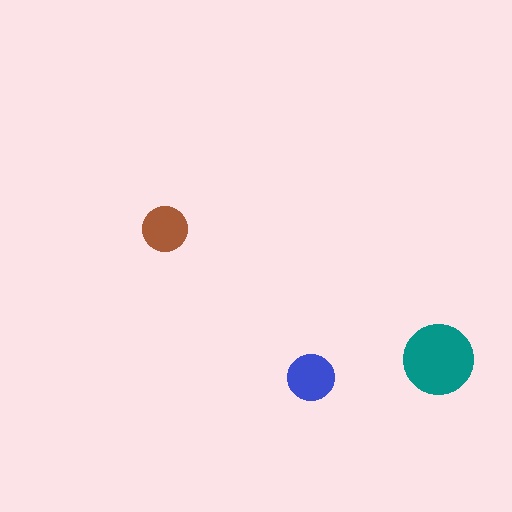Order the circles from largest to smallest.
the teal one, the blue one, the brown one.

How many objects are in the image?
There are 3 objects in the image.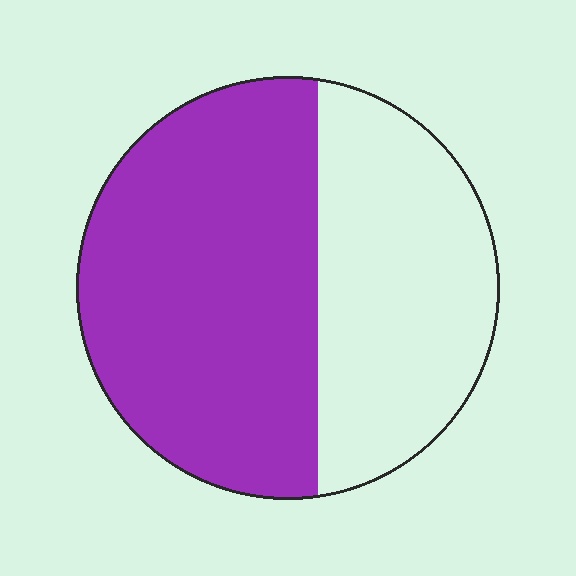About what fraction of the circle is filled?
About three fifths (3/5).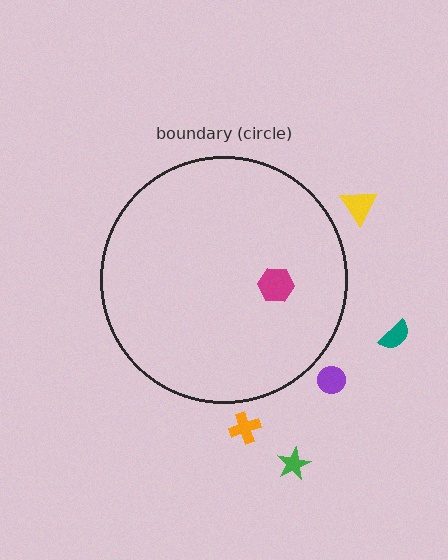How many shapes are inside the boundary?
1 inside, 5 outside.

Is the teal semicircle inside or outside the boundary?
Outside.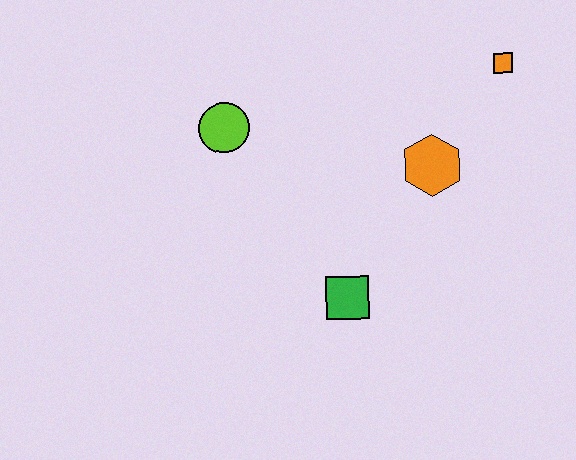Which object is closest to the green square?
The orange hexagon is closest to the green square.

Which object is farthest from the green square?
The orange square is farthest from the green square.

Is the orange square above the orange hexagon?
Yes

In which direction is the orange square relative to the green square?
The orange square is above the green square.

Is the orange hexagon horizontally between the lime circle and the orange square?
Yes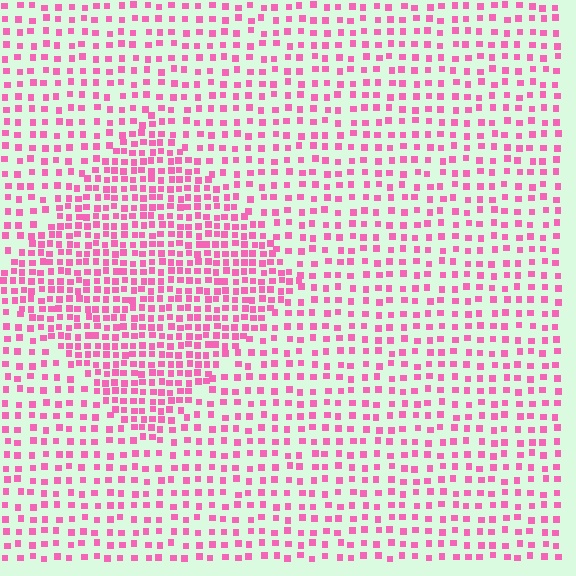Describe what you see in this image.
The image contains small pink elements arranged at two different densities. A diamond-shaped region is visible where the elements are more densely packed than the surrounding area.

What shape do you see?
I see a diamond.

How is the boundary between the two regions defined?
The boundary is defined by a change in element density (approximately 1.9x ratio). All elements are the same color, size, and shape.